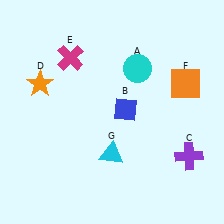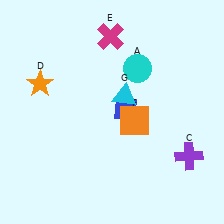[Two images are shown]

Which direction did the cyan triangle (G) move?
The cyan triangle (G) moved up.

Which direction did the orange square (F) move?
The orange square (F) moved left.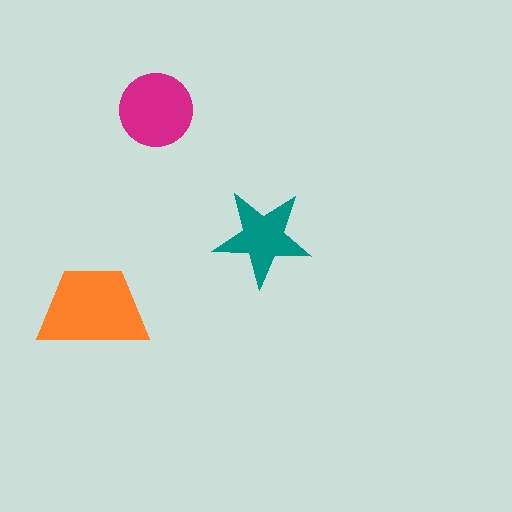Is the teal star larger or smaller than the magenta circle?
Smaller.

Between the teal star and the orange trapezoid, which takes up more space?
The orange trapezoid.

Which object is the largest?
The orange trapezoid.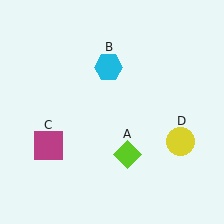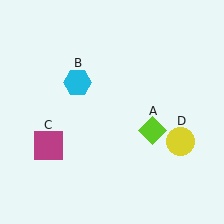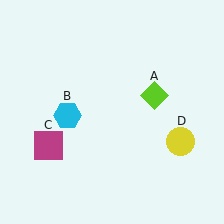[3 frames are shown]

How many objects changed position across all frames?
2 objects changed position: lime diamond (object A), cyan hexagon (object B).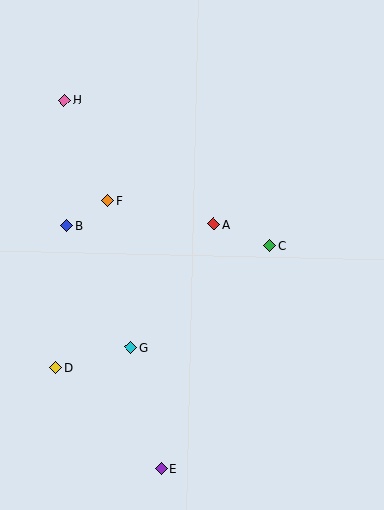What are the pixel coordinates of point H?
Point H is at (64, 100).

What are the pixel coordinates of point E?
Point E is at (161, 469).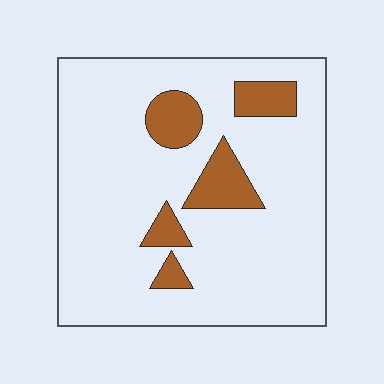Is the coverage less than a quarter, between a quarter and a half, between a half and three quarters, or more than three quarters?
Less than a quarter.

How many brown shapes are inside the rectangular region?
5.